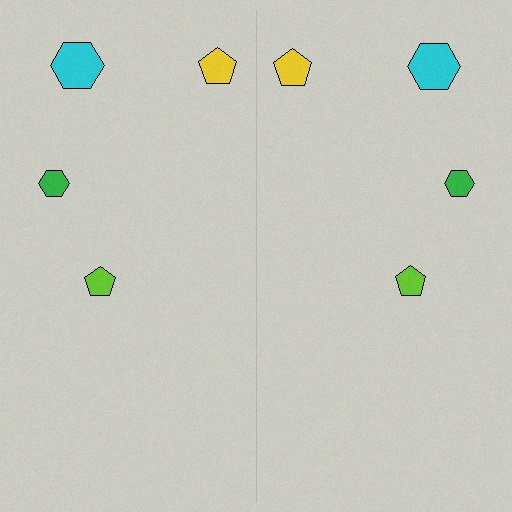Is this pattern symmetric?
Yes, this pattern has bilateral (reflection) symmetry.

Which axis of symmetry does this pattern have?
The pattern has a vertical axis of symmetry running through the center of the image.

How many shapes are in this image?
There are 8 shapes in this image.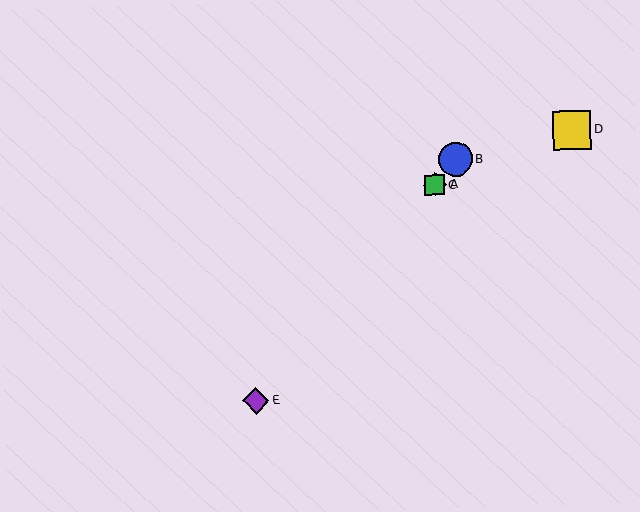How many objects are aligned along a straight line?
4 objects (A, B, C, E) are aligned along a straight line.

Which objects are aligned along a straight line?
Objects A, B, C, E are aligned along a straight line.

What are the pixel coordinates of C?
Object C is at (434, 185).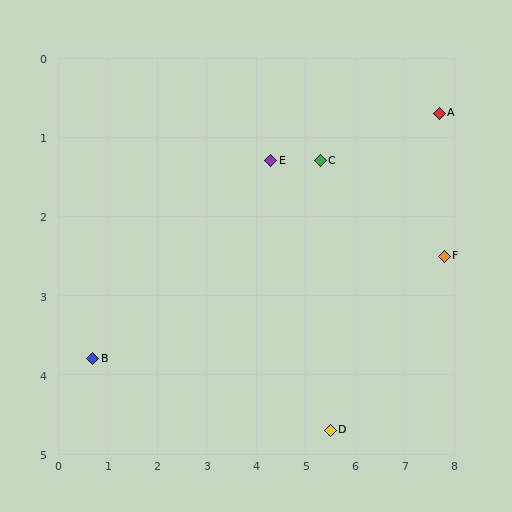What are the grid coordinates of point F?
Point F is at approximately (7.8, 2.5).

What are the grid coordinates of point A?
Point A is at approximately (7.7, 0.7).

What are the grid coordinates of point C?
Point C is at approximately (5.3, 1.3).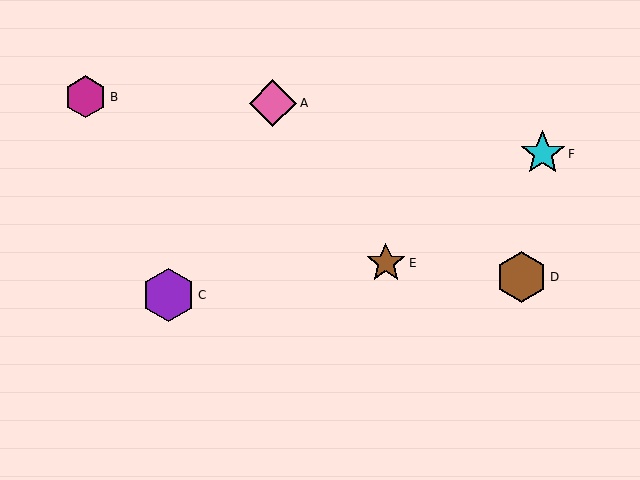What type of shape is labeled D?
Shape D is a brown hexagon.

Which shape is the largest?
The purple hexagon (labeled C) is the largest.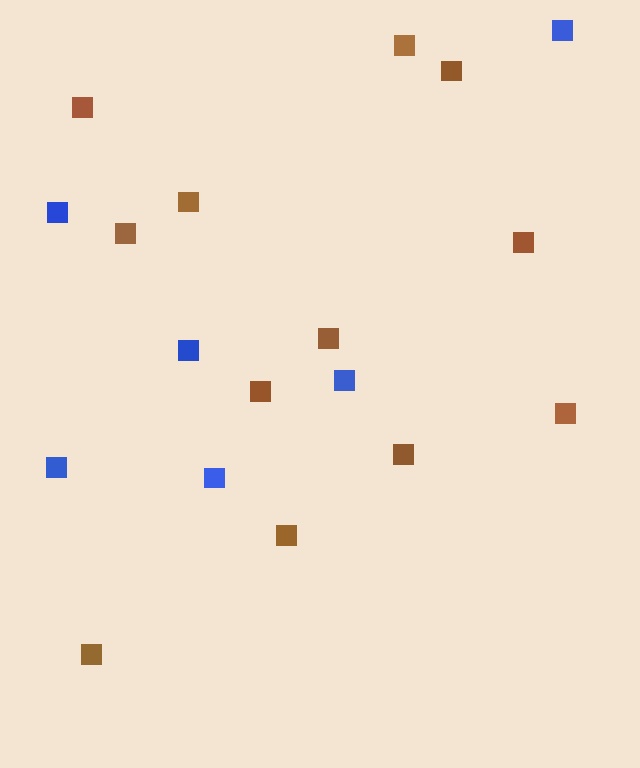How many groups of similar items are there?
There are 2 groups: one group of blue squares (6) and one group of brown squares (12).